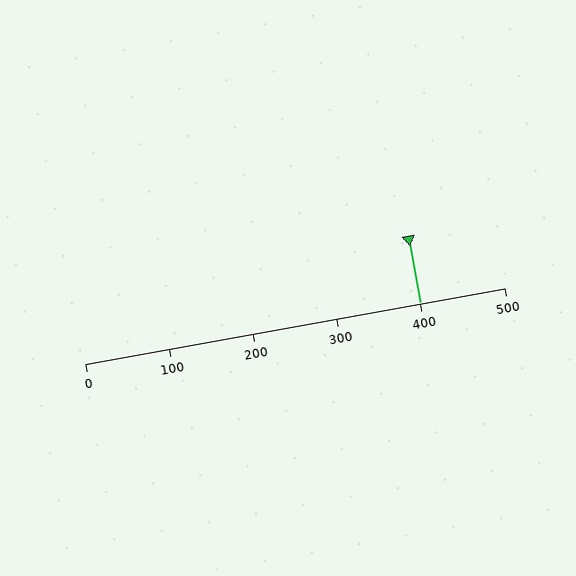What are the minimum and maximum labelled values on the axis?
The axis runs from 0 to 500.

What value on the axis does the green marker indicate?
The marker indicates approximately 400.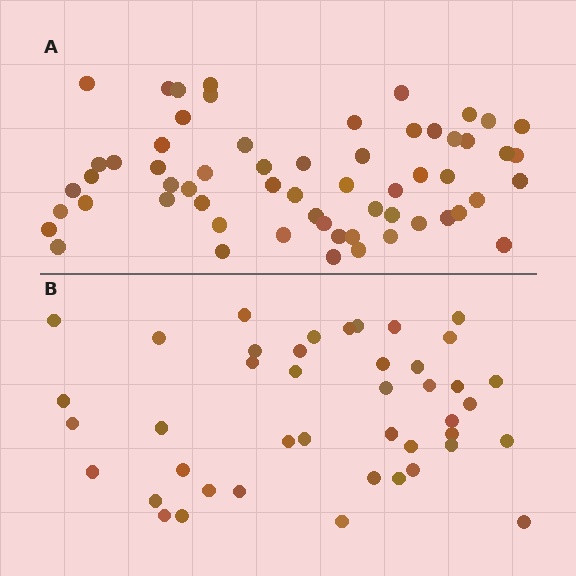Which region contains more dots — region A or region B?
Region A (the top region) has more dots.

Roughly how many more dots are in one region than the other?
Region A has approximately 15 more dots than region B.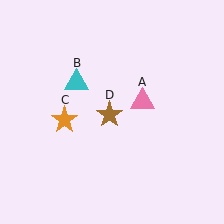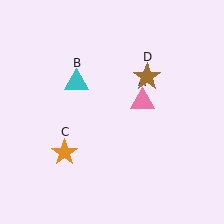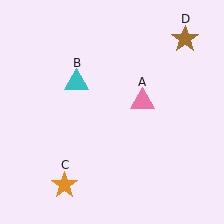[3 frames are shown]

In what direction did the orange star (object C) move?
The orange star (object C) moved down.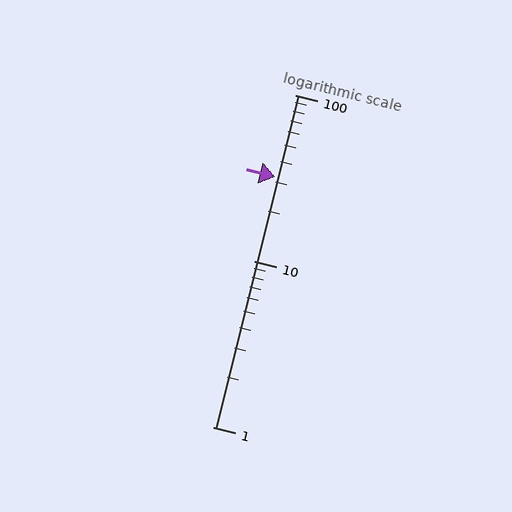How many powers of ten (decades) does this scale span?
The scale spans 2 decades, from 1 to 100.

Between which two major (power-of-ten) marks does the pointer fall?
The pointer is between 10 and 100.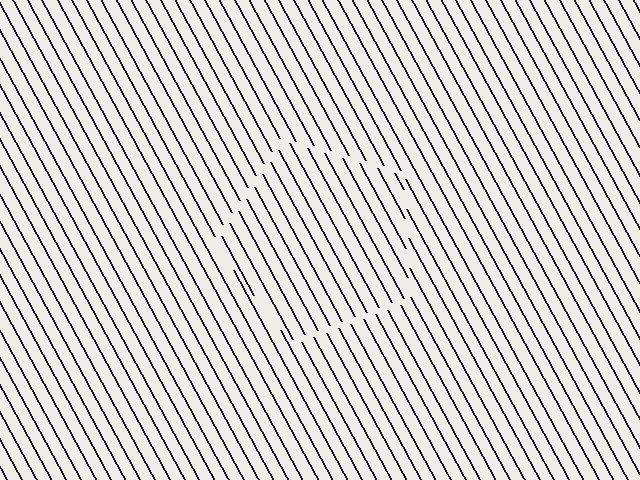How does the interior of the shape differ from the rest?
The interior of the shape contains the same grating, shifted by half a period — the contour is defined by the phase discontinuity where line-ends from the inner and outer gratings abut.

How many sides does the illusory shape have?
5 sides — the line-ends trace a pentagon.